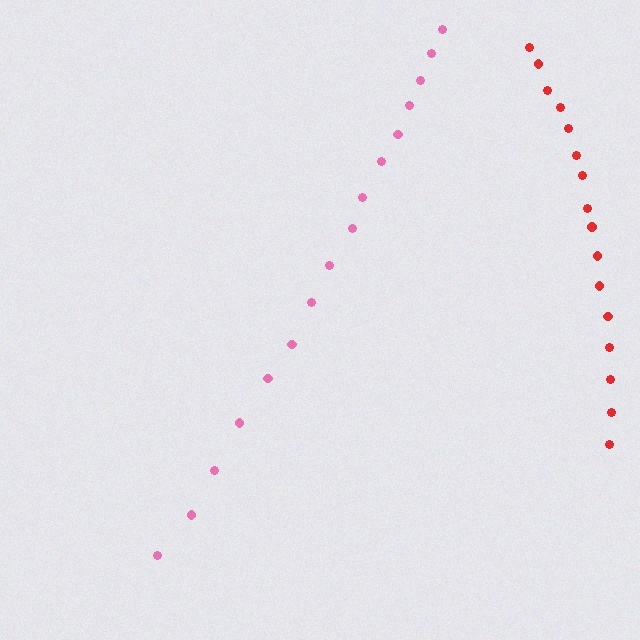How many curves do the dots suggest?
There are 2 distinct paths.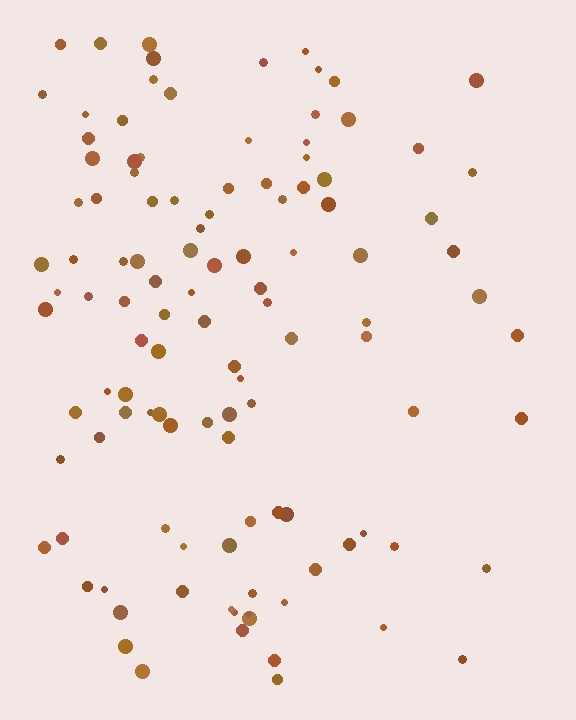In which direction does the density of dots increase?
From right to left, with the left side densest.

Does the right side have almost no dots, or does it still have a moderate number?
Still a moderate number, just noticeably fewer than the left.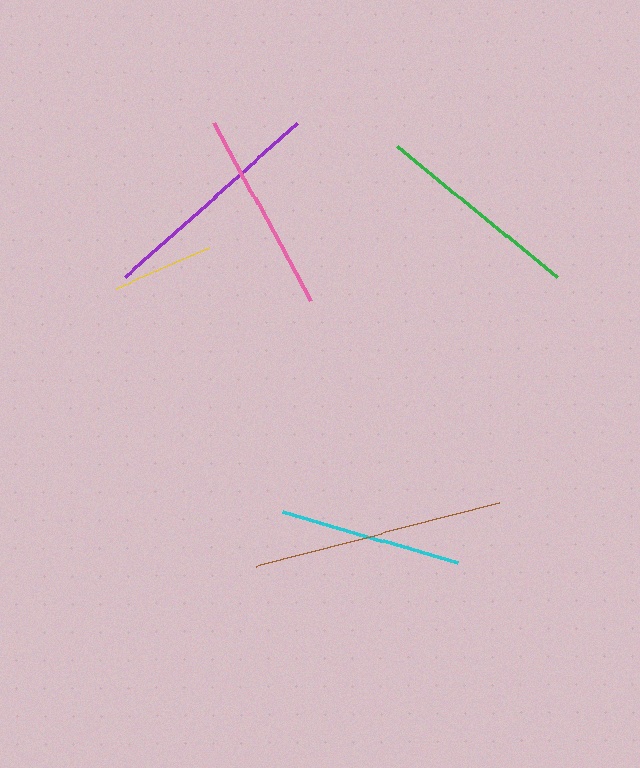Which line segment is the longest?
The brown line is the longest at approximately 250 pixels.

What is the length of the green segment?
The green segment is approximately 207 pixels long.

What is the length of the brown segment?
The brown segment is approximately 250 pixels long.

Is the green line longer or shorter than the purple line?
The purple line is longer than the green line.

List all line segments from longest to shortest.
From longest to shortest: brown, purple, green, pink, cyan, yellow.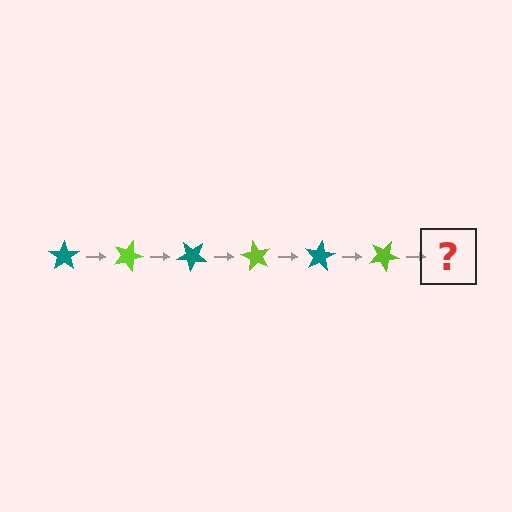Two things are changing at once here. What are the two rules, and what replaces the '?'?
The two rules are that it rotates 20 degrees each step and the color cycles through teal and lime. The '?' should be a teal star, rotated 120 degrees from the start.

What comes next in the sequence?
The next element should be a teal star, rotated 120 degrees from the start.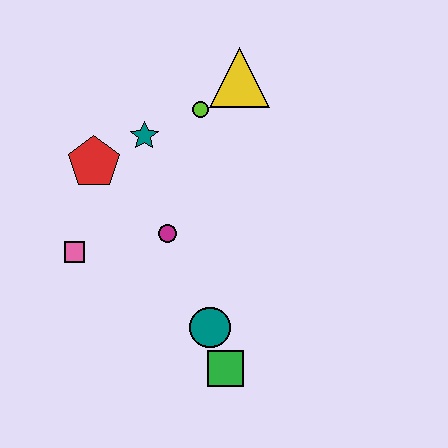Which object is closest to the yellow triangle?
The lime circle is closest to the yellow triangle.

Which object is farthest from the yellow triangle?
The green square is farthest from the yellow triangle.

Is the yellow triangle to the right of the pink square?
Yes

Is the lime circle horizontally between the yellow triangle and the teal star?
Yes